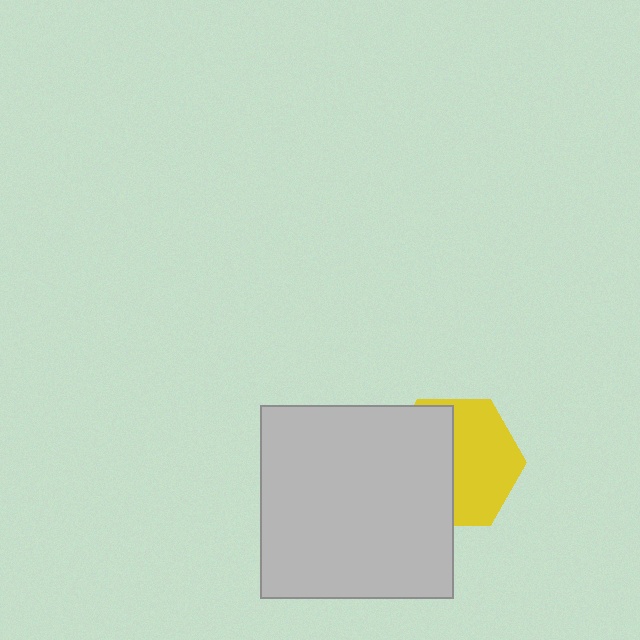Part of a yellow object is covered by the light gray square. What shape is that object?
It is a hexagon.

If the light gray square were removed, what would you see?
You would see the complete yellow hexagon.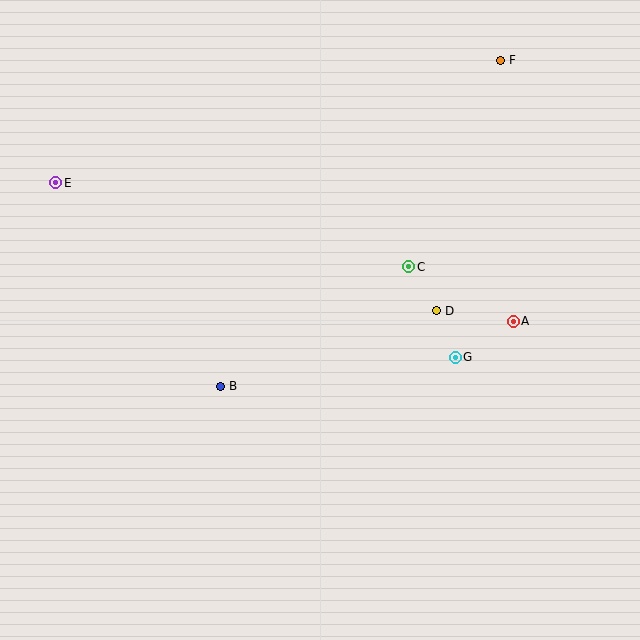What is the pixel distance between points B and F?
The distance between B and F is 430 pixels.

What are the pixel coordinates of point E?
Point E is at (56, 183).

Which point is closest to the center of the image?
Point C at (409, 267) is closest to the center.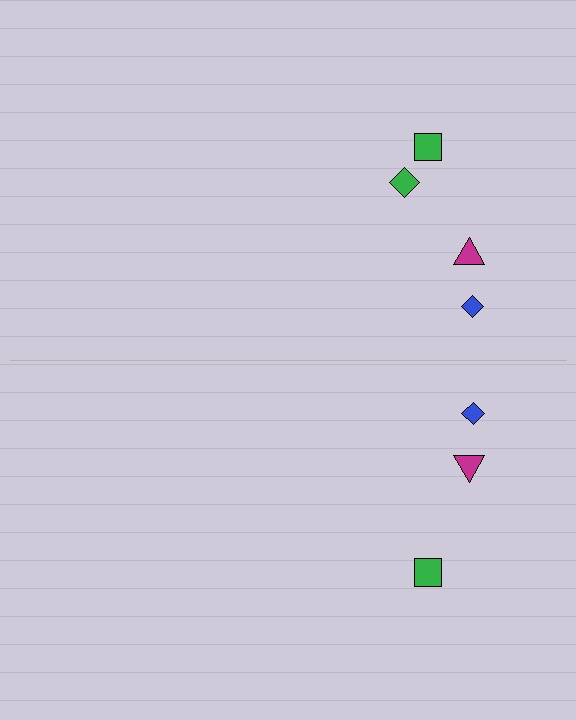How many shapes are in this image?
There are 7 shapes in this image.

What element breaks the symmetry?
A green diamond is missing from the bottom side.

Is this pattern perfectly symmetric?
No, the pattern is not perfectly symmetric. A green diamond is missing from the bottom side.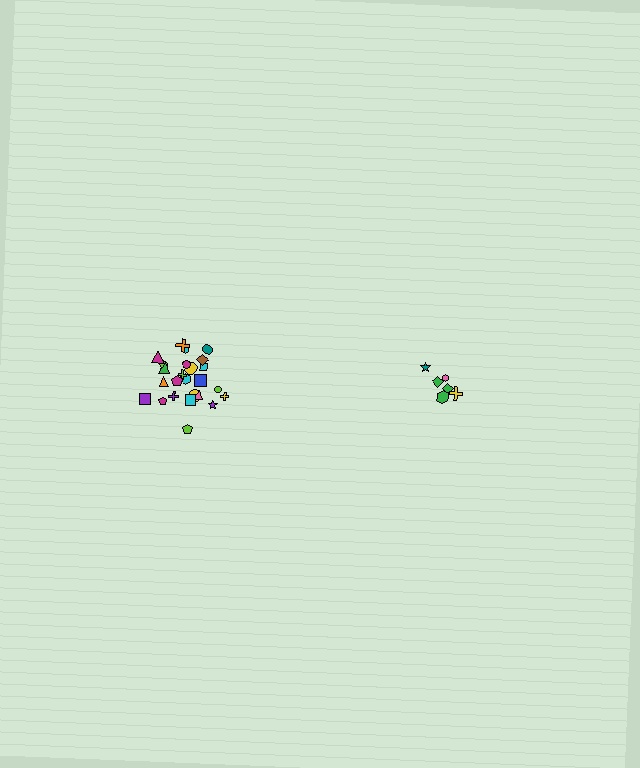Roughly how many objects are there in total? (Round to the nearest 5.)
Roughly 30 objects in total.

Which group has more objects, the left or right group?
The left group.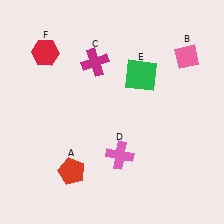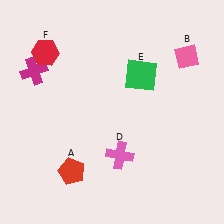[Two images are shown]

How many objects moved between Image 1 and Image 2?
1 object moved between the two images.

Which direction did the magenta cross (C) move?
The magenta cross (C) moved left.